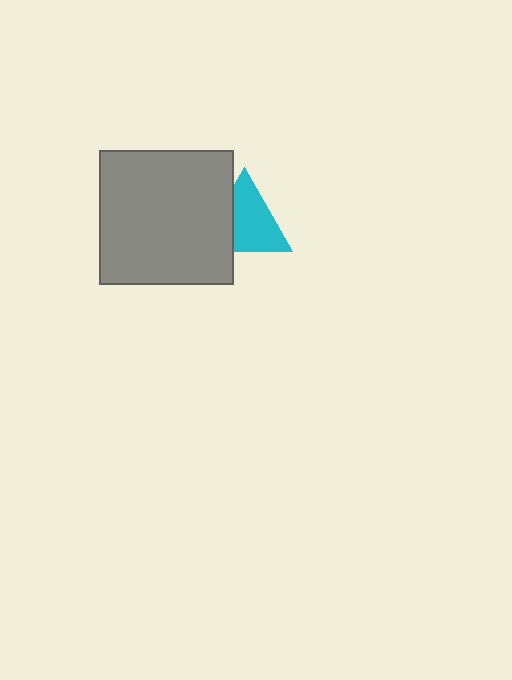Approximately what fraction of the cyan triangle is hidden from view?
Roughly 31% of the cyan triangle is hidden behind the gray square.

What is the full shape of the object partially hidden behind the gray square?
The partially hidden object is a cyan triangle.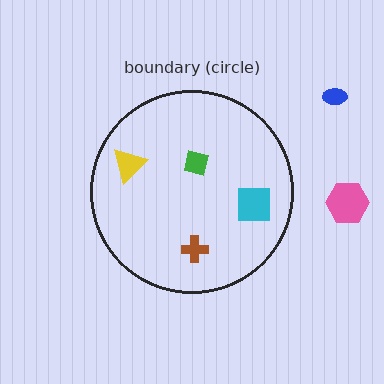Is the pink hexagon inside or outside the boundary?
Outside.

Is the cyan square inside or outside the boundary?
Inside.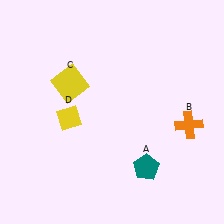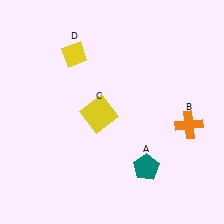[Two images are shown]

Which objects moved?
The objects that moved are: the yellow square (C), the yellow diamond (D).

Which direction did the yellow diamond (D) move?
The yellow diamond (D) moved up.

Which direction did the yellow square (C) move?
The yellow square (C) moved down.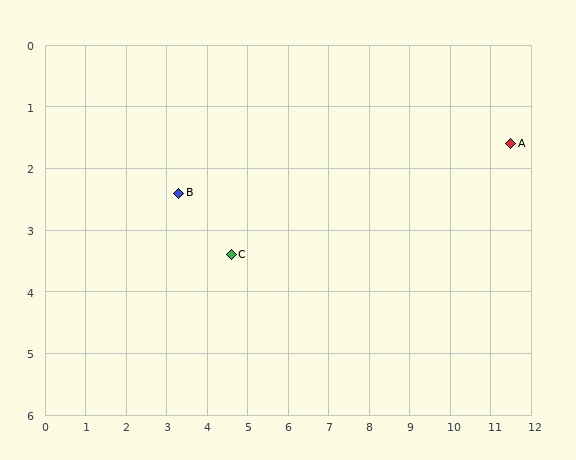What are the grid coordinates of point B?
Point B is at approximately (3.3, 2.4).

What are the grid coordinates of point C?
Point C is at approximately (4.6, 3.4).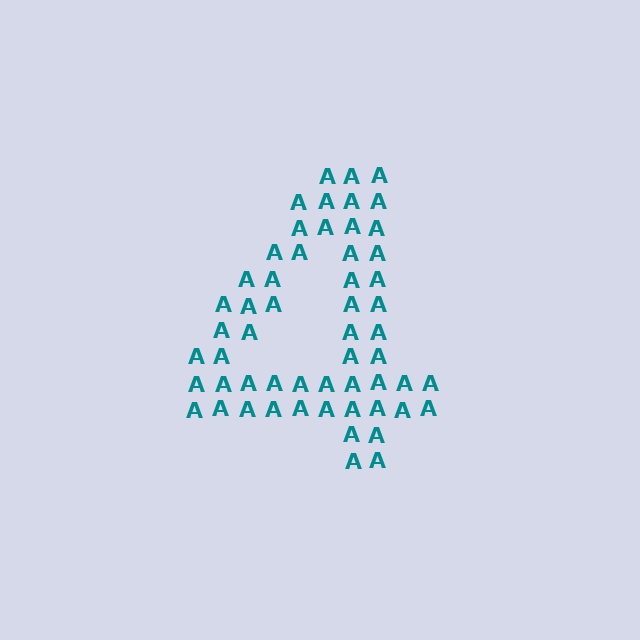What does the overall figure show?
The overall figure shows the digit 4.